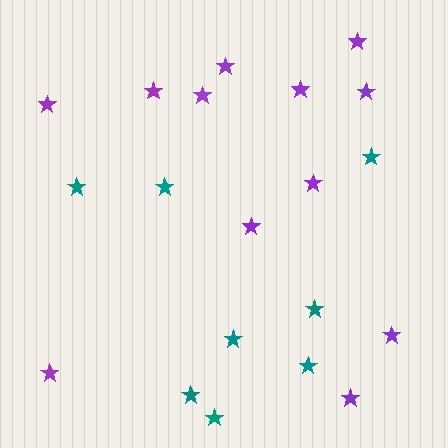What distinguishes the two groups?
There are 2 groups: one group of purple stars (12) and one group of teal stars (8).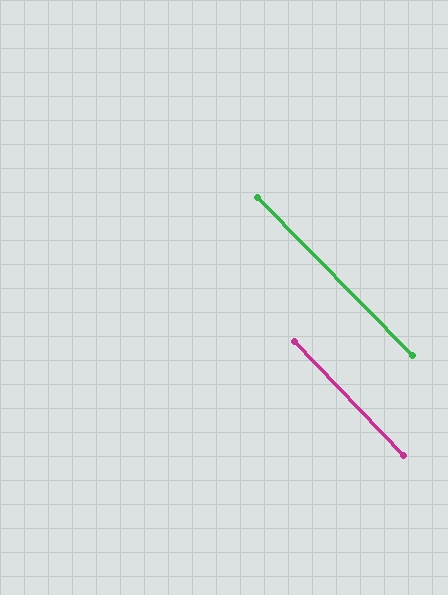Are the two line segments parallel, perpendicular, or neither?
Parallel — their directions differ by only 0.6°.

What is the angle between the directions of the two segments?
Approximately 1 degree.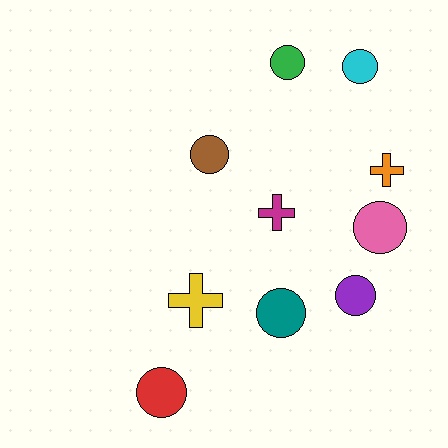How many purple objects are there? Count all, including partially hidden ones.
There is 1 purple object.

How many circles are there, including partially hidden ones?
There are 7 circles.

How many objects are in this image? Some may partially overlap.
There are 10 objects.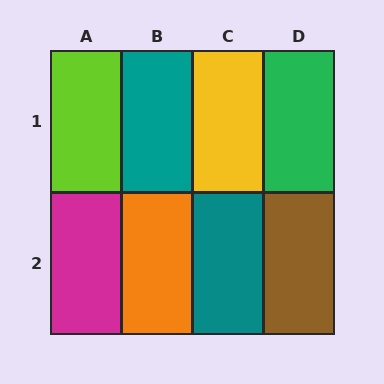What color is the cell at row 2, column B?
Orange.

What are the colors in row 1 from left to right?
Lime, teal, yellow, green.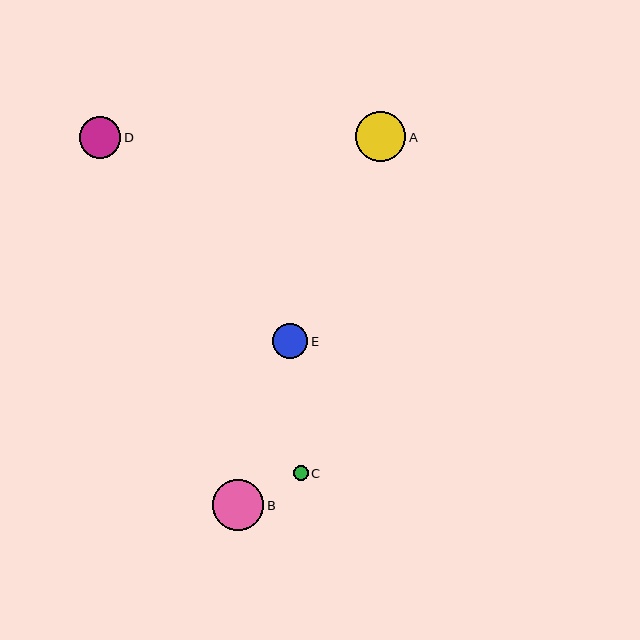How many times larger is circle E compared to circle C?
Circle E is approximately 2.3 times the size of circle C.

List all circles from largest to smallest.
From largest to smallest: B, A, D, E, C.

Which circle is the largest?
Circle B is the largest with a size of approximately 51 pixels.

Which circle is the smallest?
Circle C is the smallest with a size of approximately 15 pixels.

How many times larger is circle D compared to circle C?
Circle D is approximately 2.7 times the size of circle C.